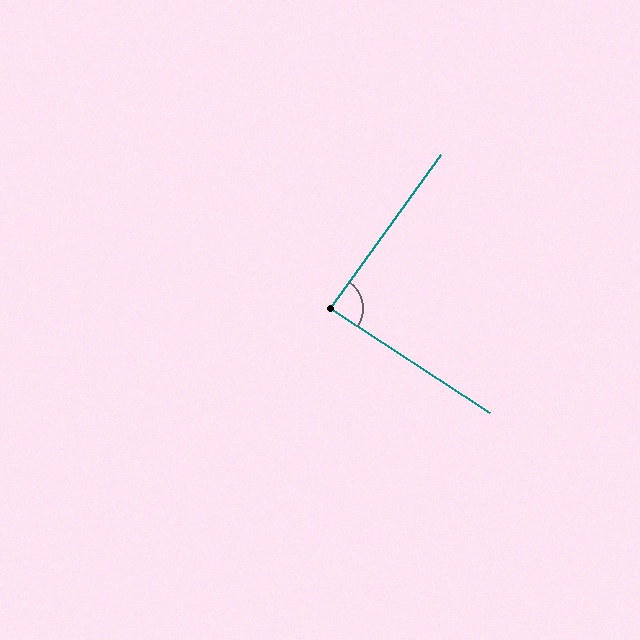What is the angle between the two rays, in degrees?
Approximately 87 degrees.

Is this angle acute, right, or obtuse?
It is approximately a right angle.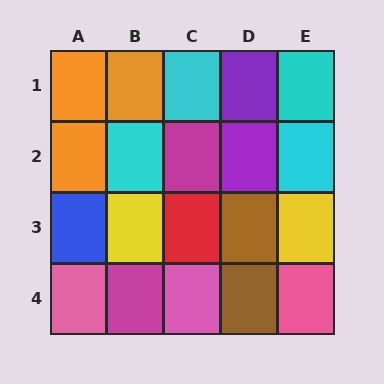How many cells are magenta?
2 cells are magenta.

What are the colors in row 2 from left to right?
Orange, cyan, magenta, purple, cyan.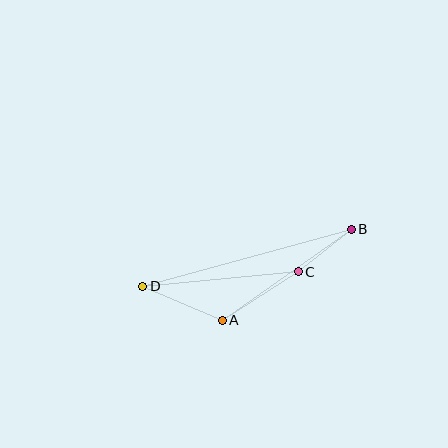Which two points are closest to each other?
Points B and C are closest to each other.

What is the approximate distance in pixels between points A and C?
The distance between A and C is approximately 90 pixels.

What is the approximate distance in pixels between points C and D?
The distance between C and D is approximately 156 pixels.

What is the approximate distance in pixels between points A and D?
The distance between A and D is approximately 87 pixels.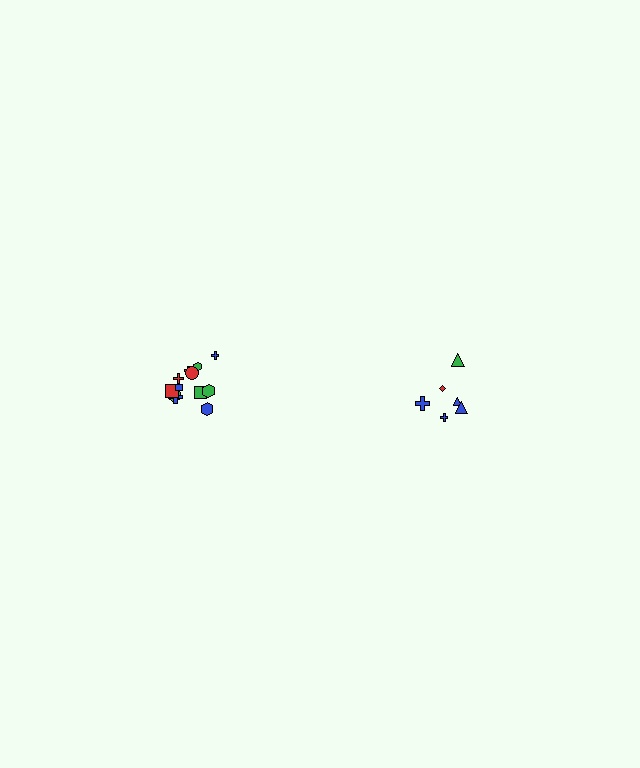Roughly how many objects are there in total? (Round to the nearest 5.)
Roughly 20 objects in total.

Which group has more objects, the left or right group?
The left group.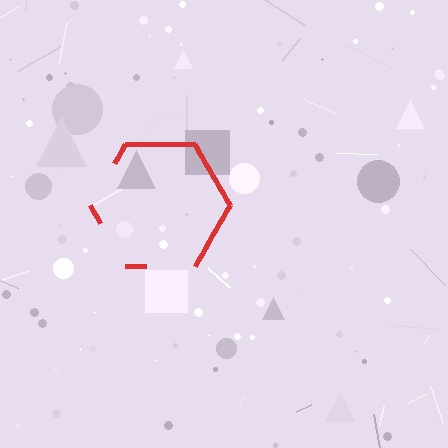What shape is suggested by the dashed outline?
The dashed outline suggests a hexagon.